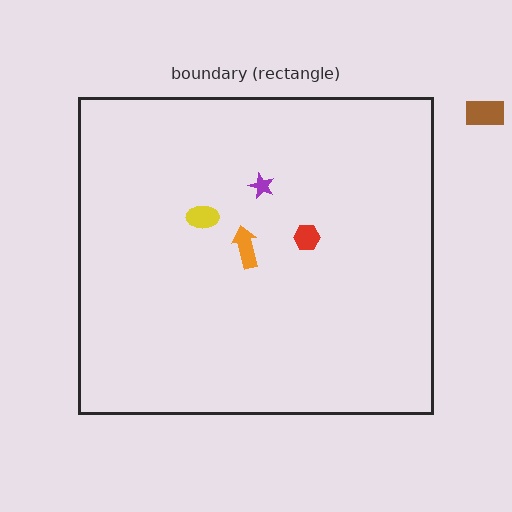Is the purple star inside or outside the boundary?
Inside.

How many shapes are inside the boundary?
4 inside, 1 outside.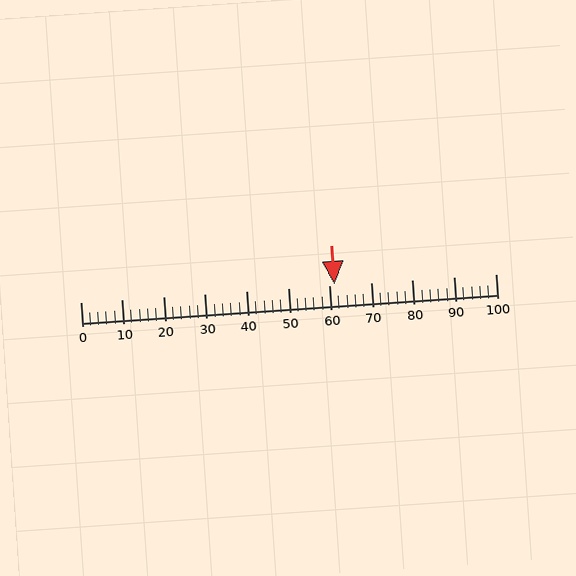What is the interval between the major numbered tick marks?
The major tick marks are spaced 10 units apart.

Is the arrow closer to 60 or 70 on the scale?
The arrow is closer to 60.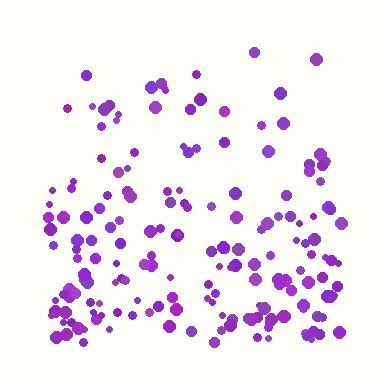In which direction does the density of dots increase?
From top to bottom, with the bottom side densest.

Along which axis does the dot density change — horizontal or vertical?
Vertical.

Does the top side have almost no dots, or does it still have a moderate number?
Still a moderate number, just noticeably fewer than the bottom.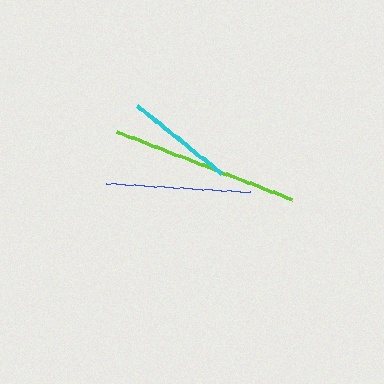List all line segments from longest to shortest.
From longest to shortest: lime, blue, cyan.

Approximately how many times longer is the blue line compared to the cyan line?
The blue line is approximately 1.3 times the length of the cyan line.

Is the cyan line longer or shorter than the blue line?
The blue line is longer than the cyan line.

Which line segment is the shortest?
The cyan line is the shortest at approximately 108 pixels.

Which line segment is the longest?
The lime line is the longest at approximately 188 pixels.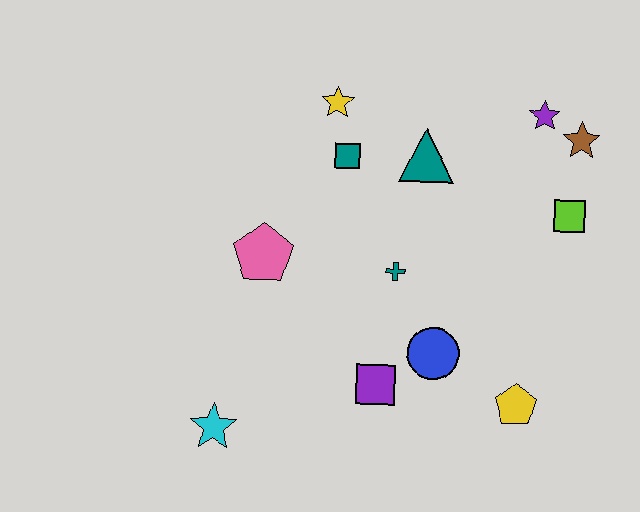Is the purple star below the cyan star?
No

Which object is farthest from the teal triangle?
The cyan star is farthest from the teal triangle.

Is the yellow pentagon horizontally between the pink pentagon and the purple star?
Yes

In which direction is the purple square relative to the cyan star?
The purple square is to the right of the cyan star.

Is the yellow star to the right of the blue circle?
No